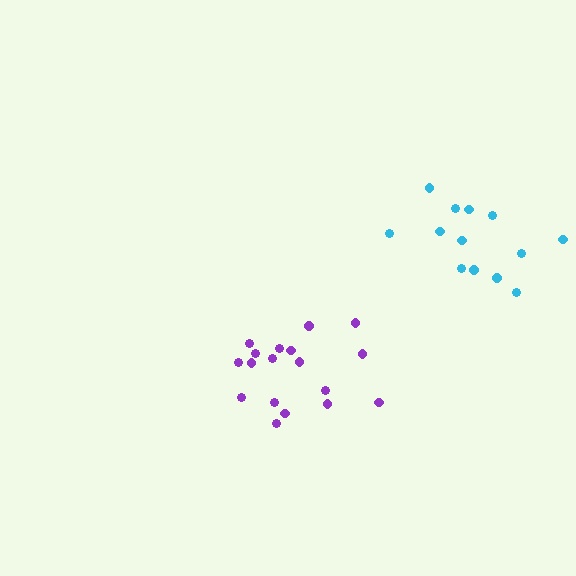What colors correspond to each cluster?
The clusters are colored: purple, cyan.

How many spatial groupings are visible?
There are 2 spatial groupings.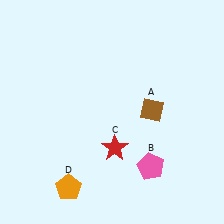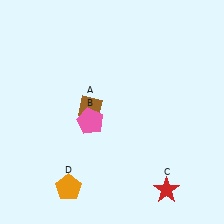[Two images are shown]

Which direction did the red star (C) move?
The red star (C) moved right.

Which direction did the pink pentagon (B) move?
The pink pentagon (B) moved left.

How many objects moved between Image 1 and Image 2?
3 objects moved between the two images.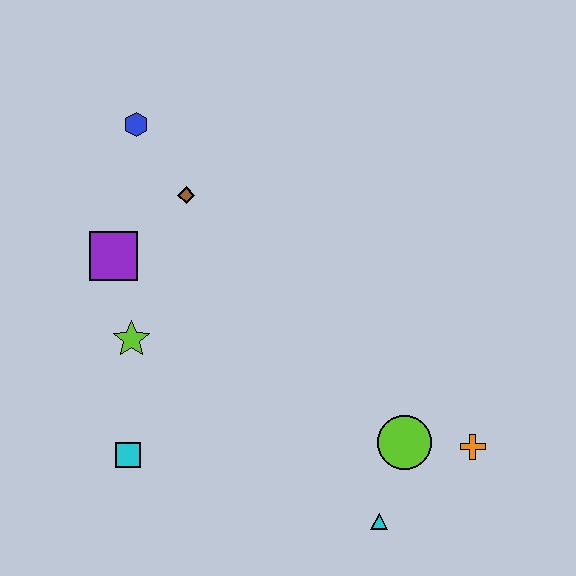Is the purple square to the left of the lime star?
Yes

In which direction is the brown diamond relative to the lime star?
The brown diamond is above the lime star.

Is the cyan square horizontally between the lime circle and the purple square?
Yes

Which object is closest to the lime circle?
The orange cross is closest to the lime circle.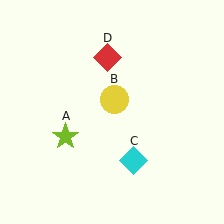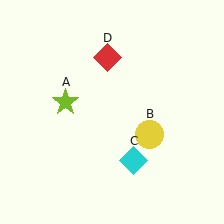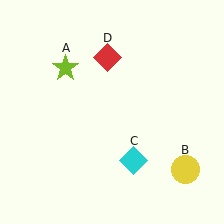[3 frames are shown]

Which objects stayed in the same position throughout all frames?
Cyan diamond (object C) and red diamond (object D) remained stationary.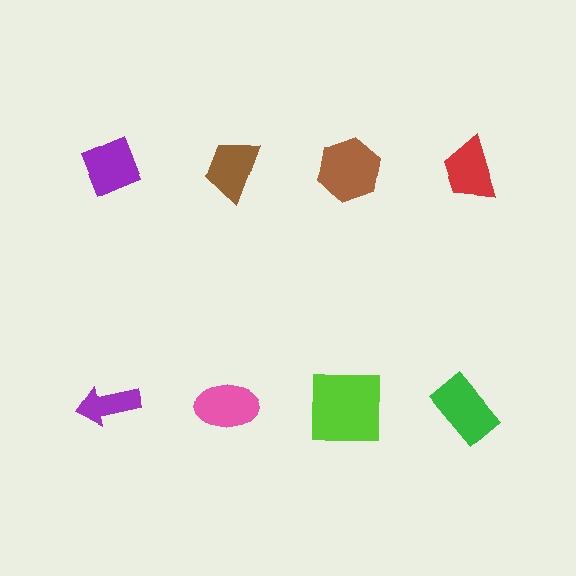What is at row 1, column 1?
A purple diamond.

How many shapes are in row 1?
4 shapes.